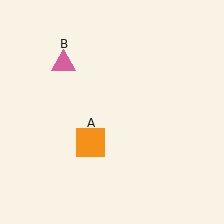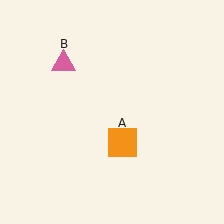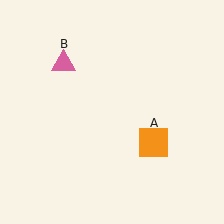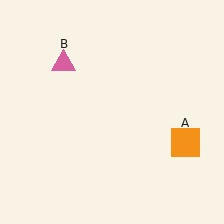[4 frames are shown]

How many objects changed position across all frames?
1 object changed position: orange square (object A).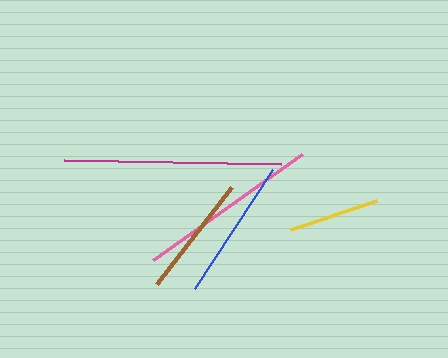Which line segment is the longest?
The magenta line is the longest at approximately 217 pixels.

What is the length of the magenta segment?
The magenta segment is approximately 217 pixels long.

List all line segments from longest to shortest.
From longest to shortest: magenta, pink, blue, brown, yellow.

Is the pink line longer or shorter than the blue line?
The pink line is longer than the blue line.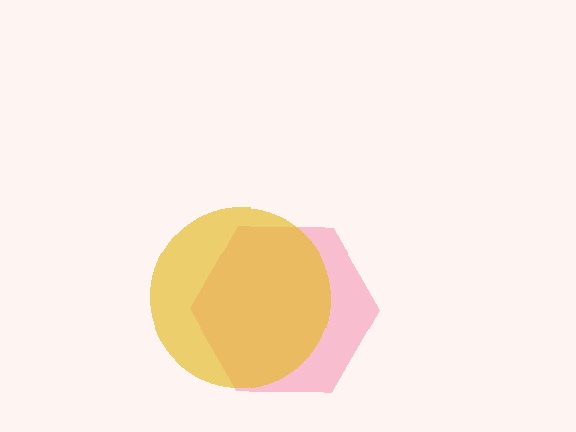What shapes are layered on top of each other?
The layered shapes are: a pink hexagon, a yellow circle.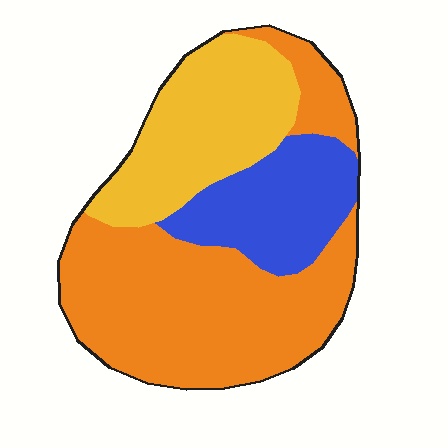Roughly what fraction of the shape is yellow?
Yellow covers 27% of the shape.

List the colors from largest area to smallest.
From largest to smallest: orange, yellow, blue.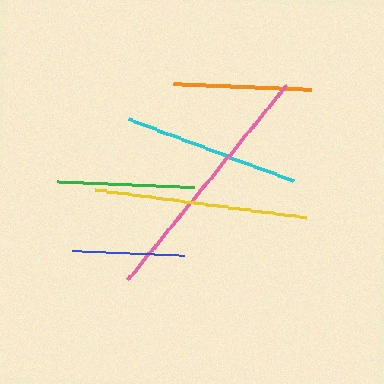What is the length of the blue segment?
The blue segment is approximately 112 pixels long.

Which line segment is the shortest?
The blue line is the shortest at approximately 112 pixels.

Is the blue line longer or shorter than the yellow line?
The yellow line is longer than the blue line.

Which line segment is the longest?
The pink line is the longest at approximately 251 pixels.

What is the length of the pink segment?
The pink segment is approximately 251 pixels long.